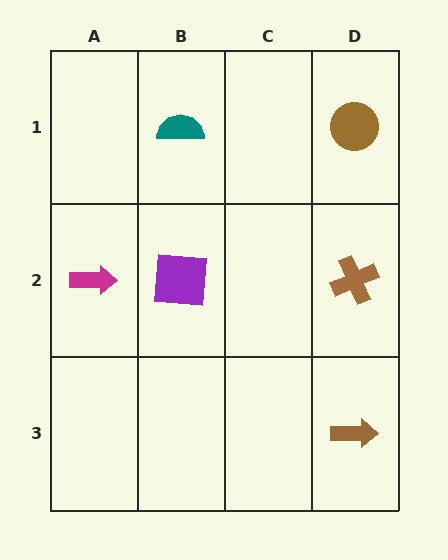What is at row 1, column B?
A teal semicircle.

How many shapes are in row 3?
1 shape.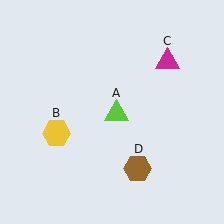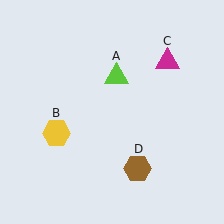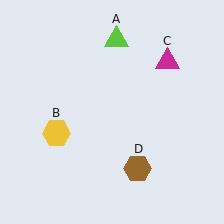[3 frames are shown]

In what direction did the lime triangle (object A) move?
The lime triangle (object A) moved up.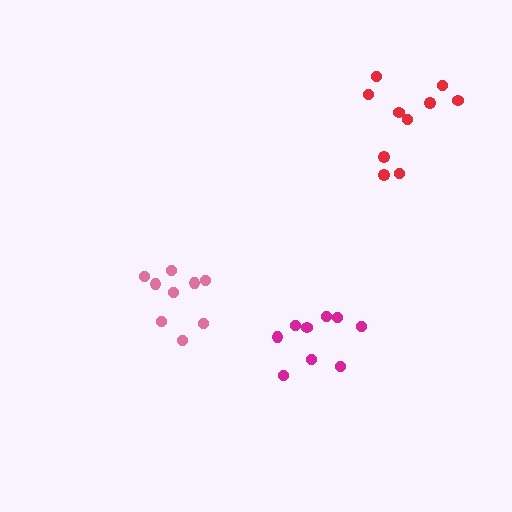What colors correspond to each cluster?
The clusters are colored: magenta, red, pink.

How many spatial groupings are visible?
There are 3 spatial groupings.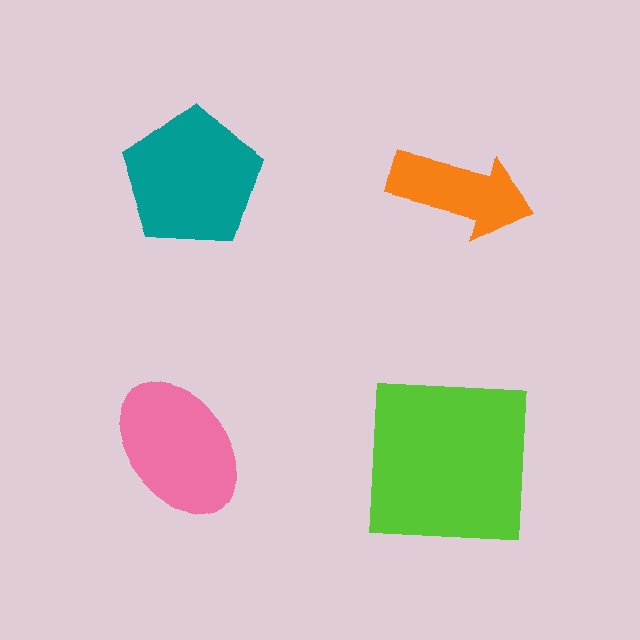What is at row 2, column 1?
A pink ellipse.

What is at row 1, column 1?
A teal pentagon.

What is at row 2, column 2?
A lime square.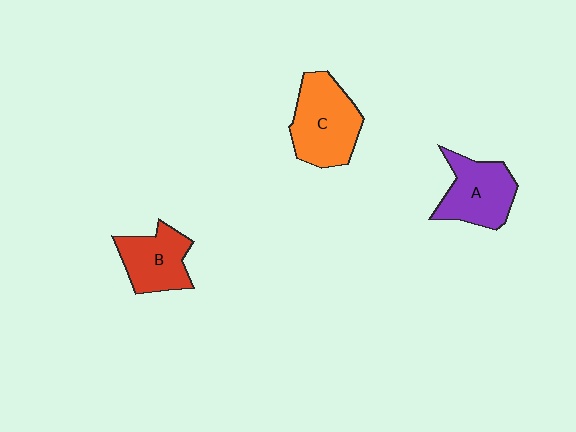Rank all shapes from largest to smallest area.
From largest to smallest: C (orange), A (purple), B (red).